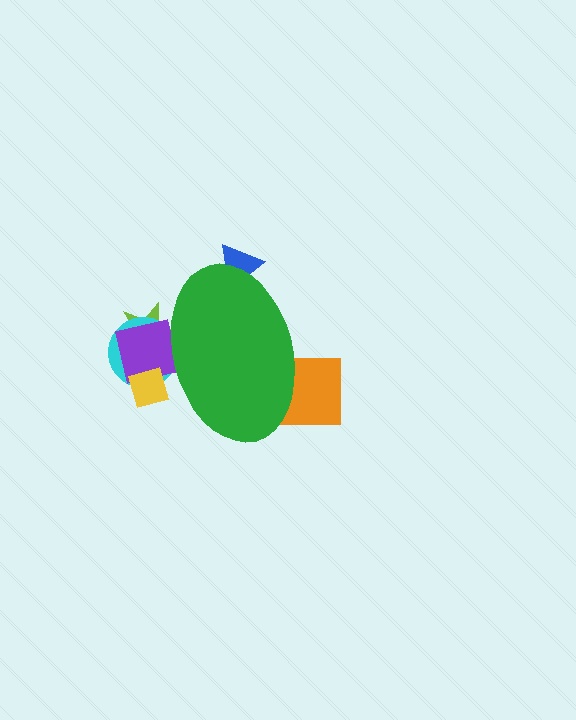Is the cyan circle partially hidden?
Yes, the cyan circle is partially hidden behind the green ellipse.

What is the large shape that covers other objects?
A green ellipse.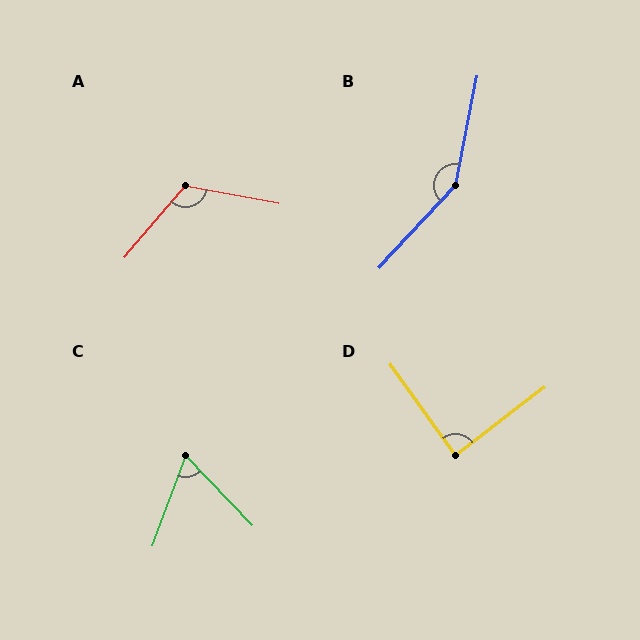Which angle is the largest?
B, at approximately 149 degrees.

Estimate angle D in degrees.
Approximately 88 degrees.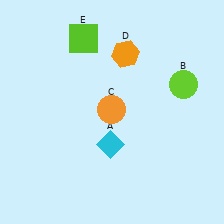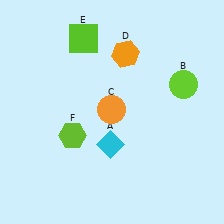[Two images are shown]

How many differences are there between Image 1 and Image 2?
There is 1 difference between the two images.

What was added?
A lime hexagon (F) was added in Image 2.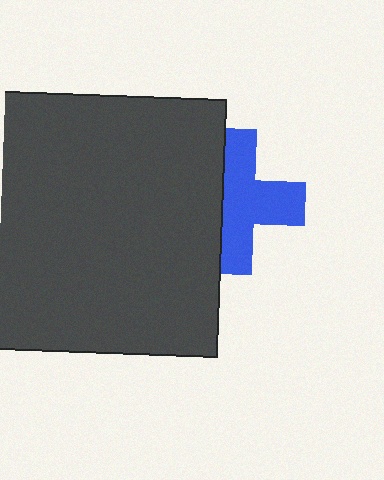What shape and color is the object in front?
The object in front is a dark gray rectangle.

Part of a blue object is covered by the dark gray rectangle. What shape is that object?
It is a cross.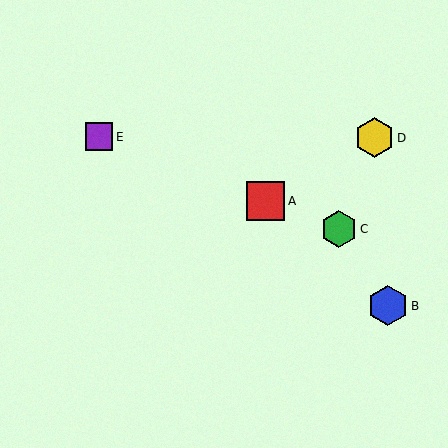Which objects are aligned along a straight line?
Objects A, C, E are aligned along a straight line.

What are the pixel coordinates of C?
Object C is at (339, 229).